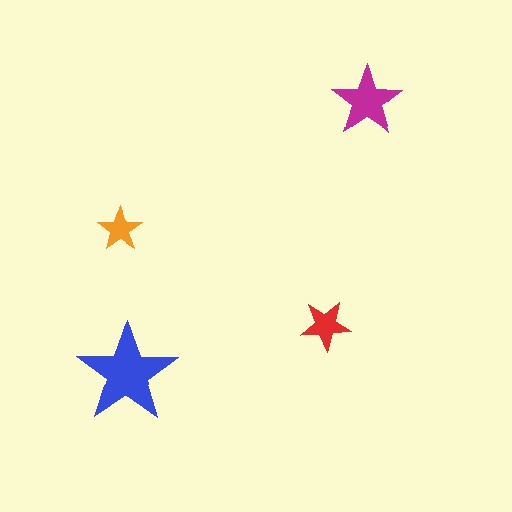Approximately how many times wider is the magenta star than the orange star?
About 1.5 times wider.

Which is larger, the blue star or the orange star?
The blue one.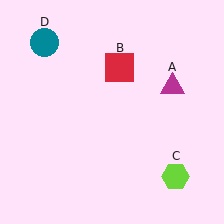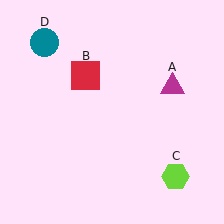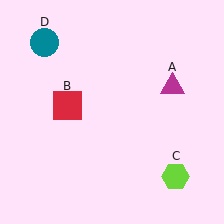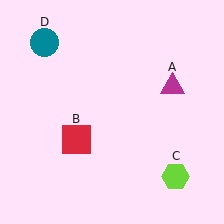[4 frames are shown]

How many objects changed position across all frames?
1 object changed position: red square (object B).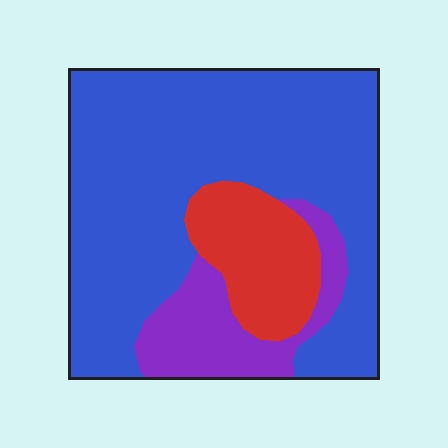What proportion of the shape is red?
Red covers roughly 15% of the shape.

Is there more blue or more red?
Blue.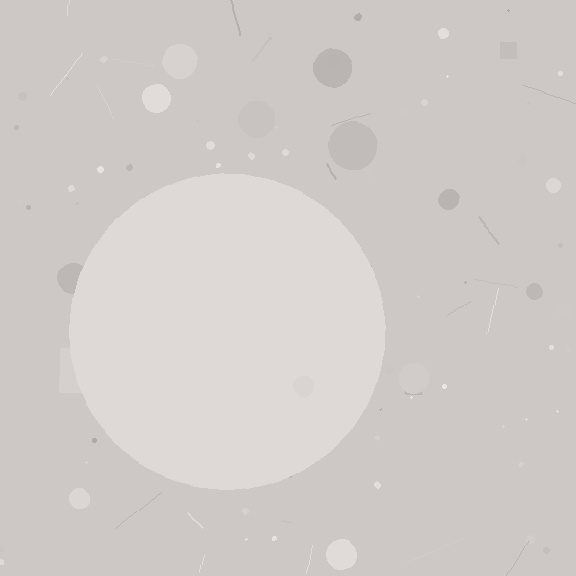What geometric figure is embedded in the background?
A circle is embedded in the background.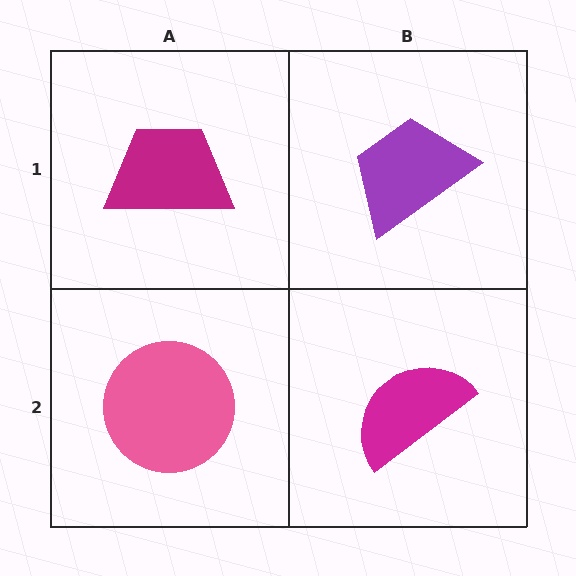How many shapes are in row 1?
2 shapes.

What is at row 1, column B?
A purple trapezoid.